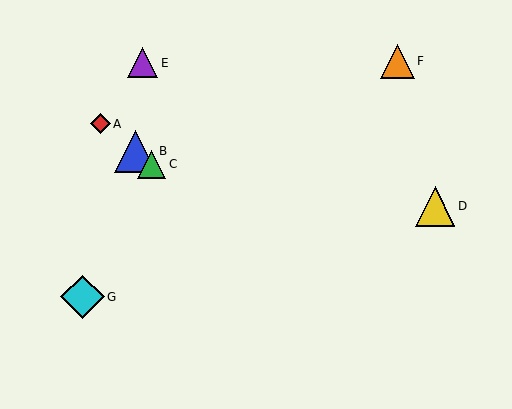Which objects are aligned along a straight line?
Objects A, B, C are aligned along a straight line.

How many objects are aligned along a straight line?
3 objects (A, B, C) are aligned along a straight line.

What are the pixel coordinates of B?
Object B is at (136, 151).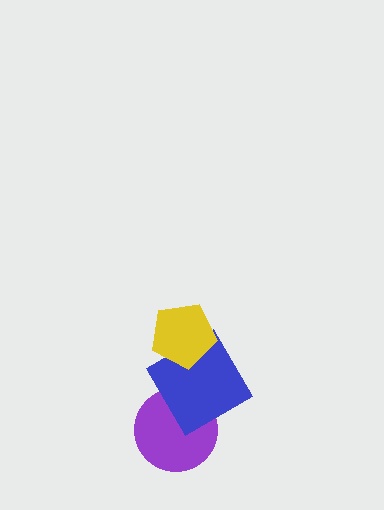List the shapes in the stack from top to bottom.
From top to bottom: the yellow pentagon, the blue diamond, the purple circle.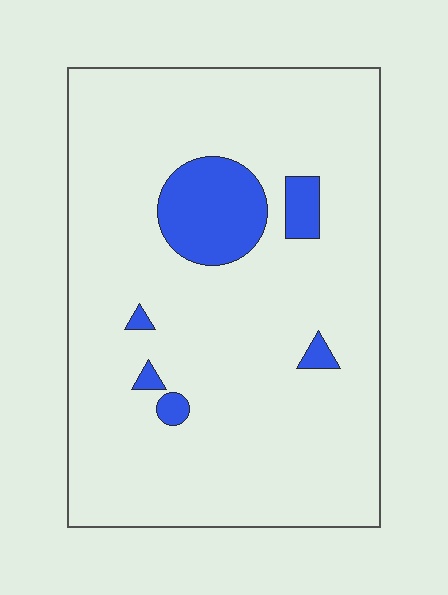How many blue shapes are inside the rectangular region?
6.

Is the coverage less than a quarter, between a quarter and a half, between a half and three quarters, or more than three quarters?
Less than a quarter.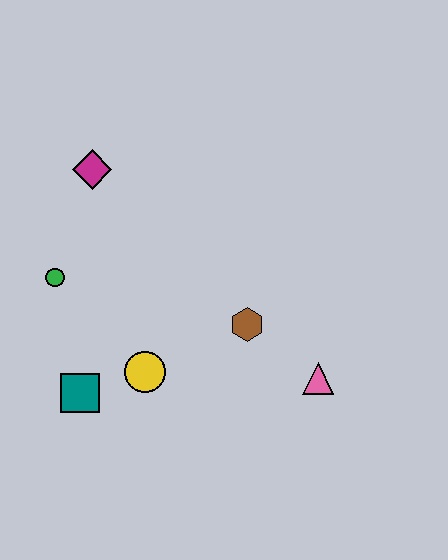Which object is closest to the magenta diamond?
The green circle is closest to the magenta diamond.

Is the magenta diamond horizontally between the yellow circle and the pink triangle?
No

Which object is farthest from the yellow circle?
The magenta diamond is farthest from the yellow circle.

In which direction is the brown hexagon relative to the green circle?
The brown hexagon is to the right of the green circle.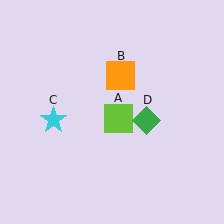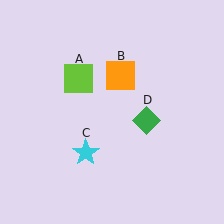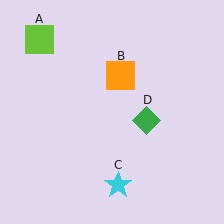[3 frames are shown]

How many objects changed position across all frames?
2 objects changed position: lime square (object A), cyan star (object C).